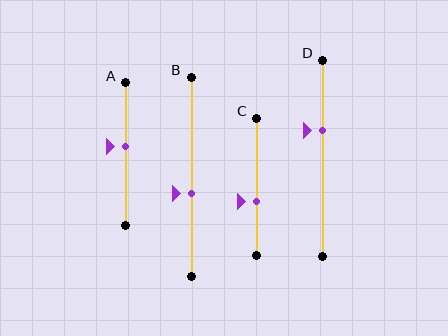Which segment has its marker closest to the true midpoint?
Segment A has its marker closest to the true midpoint.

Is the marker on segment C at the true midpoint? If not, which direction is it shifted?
No, the marker on segment C is shifted downward by about 10% of the segment length.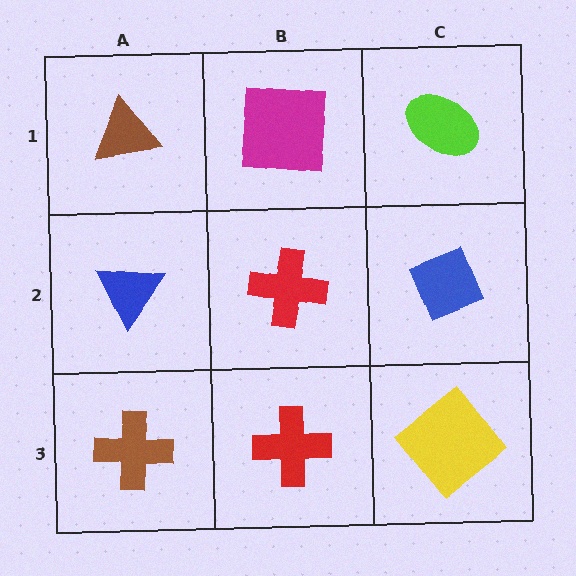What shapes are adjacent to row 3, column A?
A blue triangle (row 2, column A), a red cross (row 3, column B).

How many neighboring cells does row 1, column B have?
3.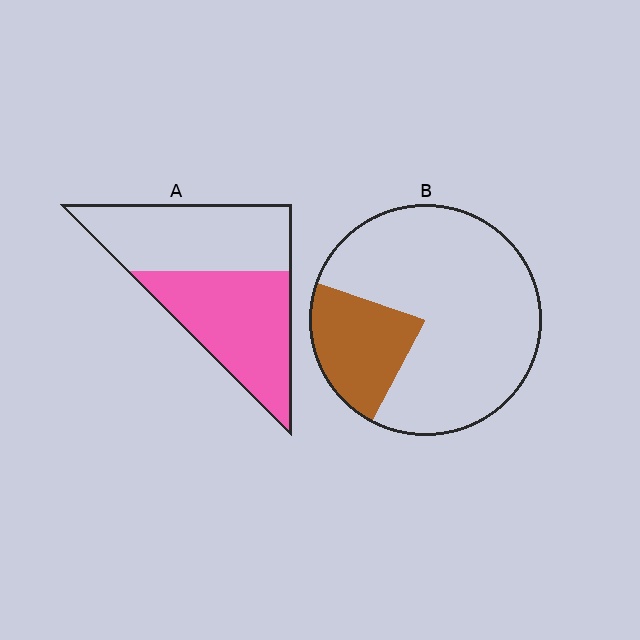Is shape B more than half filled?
No.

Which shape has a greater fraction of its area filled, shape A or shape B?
Shape A.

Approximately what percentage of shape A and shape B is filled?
A is approximately 50% and B is approximately 25%.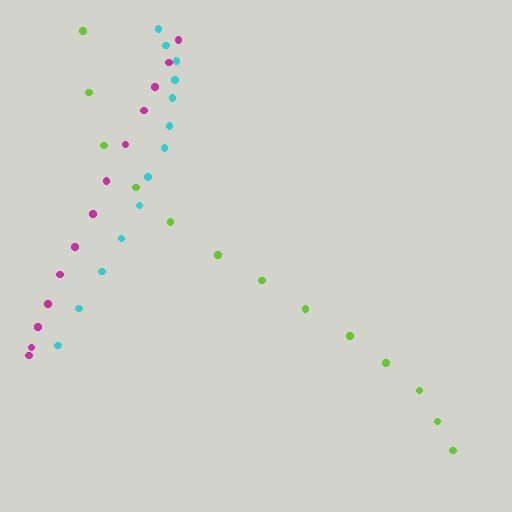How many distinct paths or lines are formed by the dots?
There are 3 distinct paths.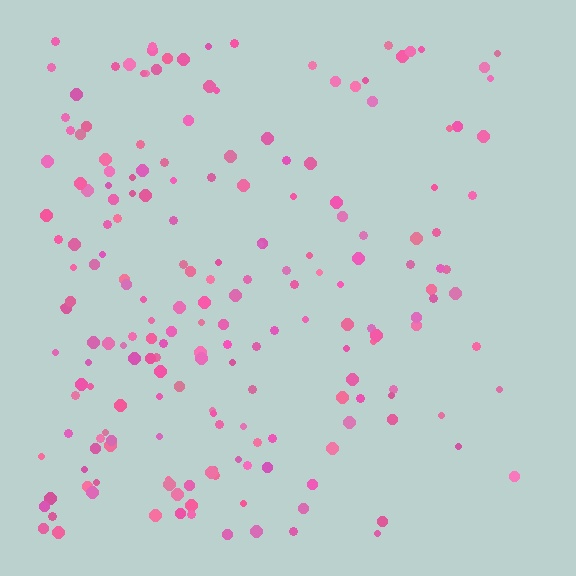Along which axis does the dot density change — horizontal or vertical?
Horizontal.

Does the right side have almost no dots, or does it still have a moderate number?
Still a moderate number, just noticeably fewer than the left.